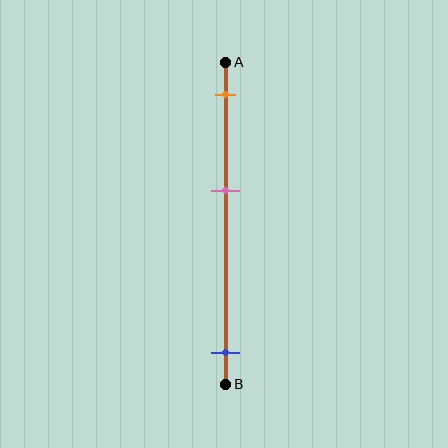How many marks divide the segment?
There are 3 marks dividing the segment.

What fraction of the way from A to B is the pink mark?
The pink mark is approximately 40% (0.4) of the way from A to B.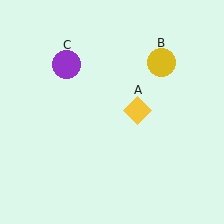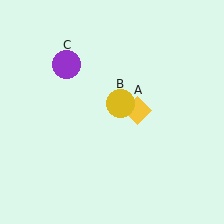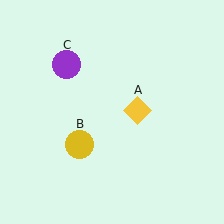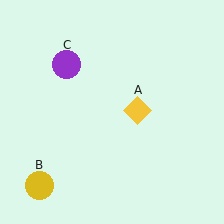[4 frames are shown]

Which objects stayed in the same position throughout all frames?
Yellow diamond (object A) and purple circle (object C) remained stationary.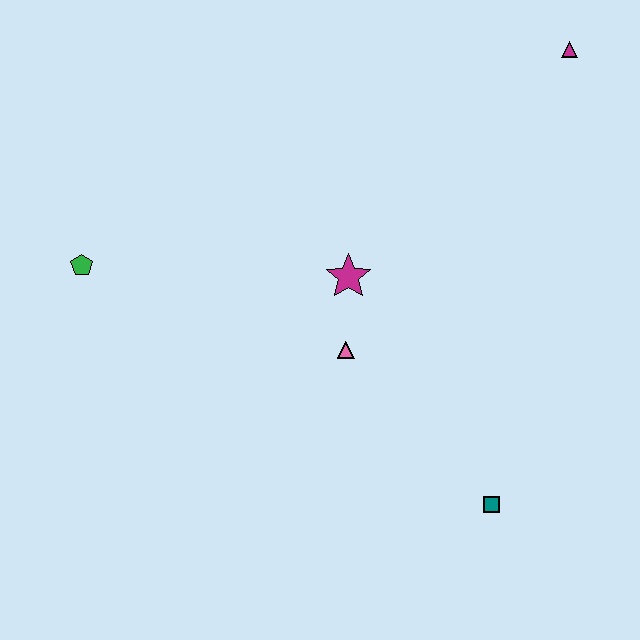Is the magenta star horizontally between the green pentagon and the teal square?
Yes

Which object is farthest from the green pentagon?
The magenta triangle is farthest from the green pentagon.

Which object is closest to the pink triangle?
The magenta star is closest to the pink triangle.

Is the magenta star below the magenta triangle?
Yes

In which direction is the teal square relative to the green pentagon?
The teal square is to the right of the green pentagon.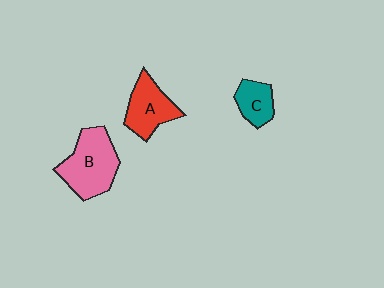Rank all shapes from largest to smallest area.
From largest to smallest: B (pink), A (red), C (teal).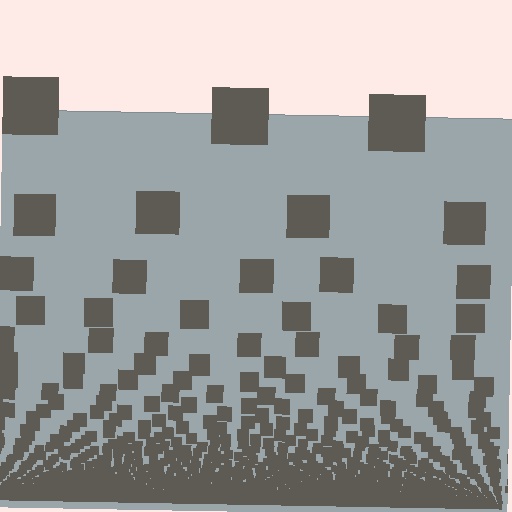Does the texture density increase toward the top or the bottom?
Density increases toward the bottom.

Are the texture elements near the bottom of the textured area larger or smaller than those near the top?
Smaller. The gradient is inverted — elements near the bottom are smaller and denser.